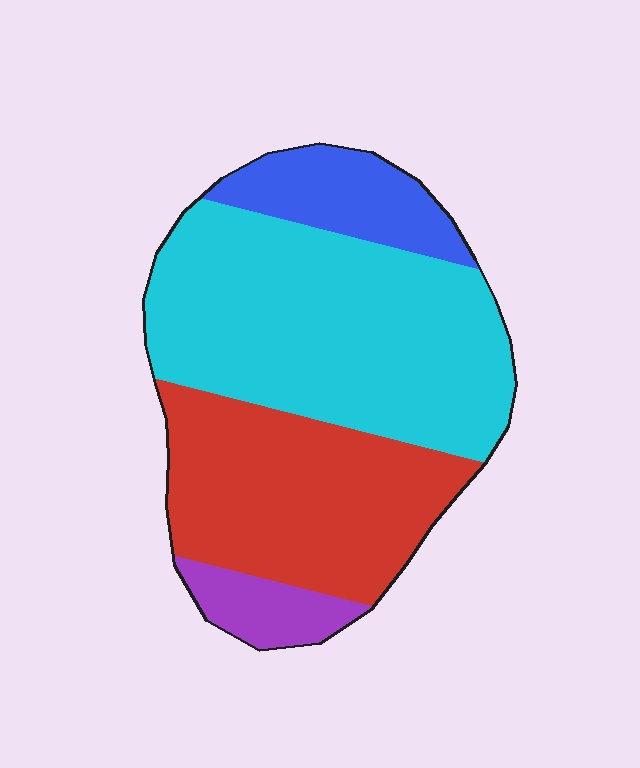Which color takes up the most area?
Cyan, at roughly 50%.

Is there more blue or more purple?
Blue.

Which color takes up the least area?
Purple, at roughly 5%.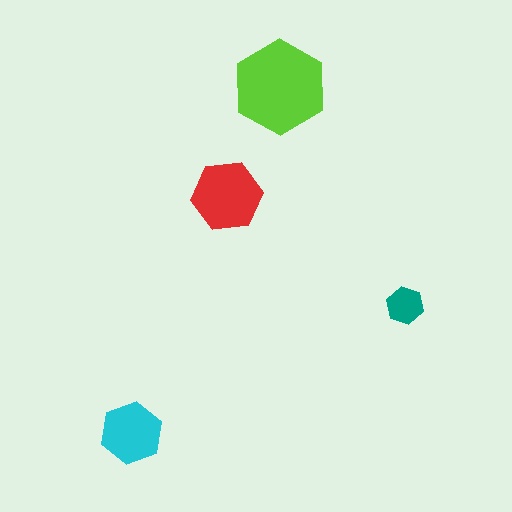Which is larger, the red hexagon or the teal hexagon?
The red one.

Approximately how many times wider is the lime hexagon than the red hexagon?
About 1.5 times wider.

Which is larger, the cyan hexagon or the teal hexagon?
The cyan one.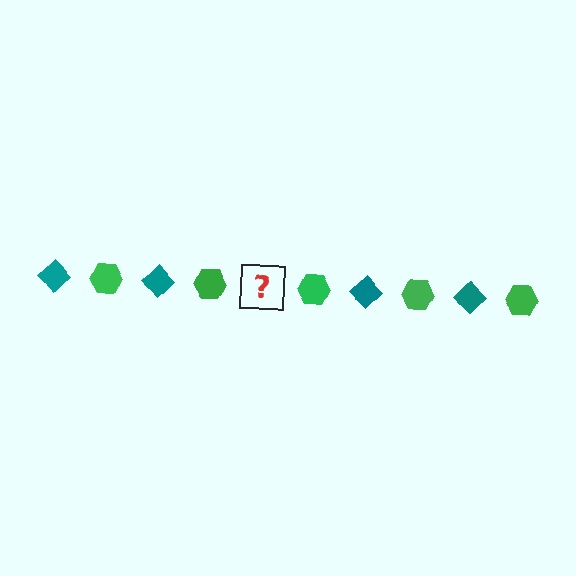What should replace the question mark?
The question mark should be replaced with a teal diamond.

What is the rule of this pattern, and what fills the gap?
The rule is that the pattern alternates between teal diamond and green hexagon. The gap should be filled with a teal diamond.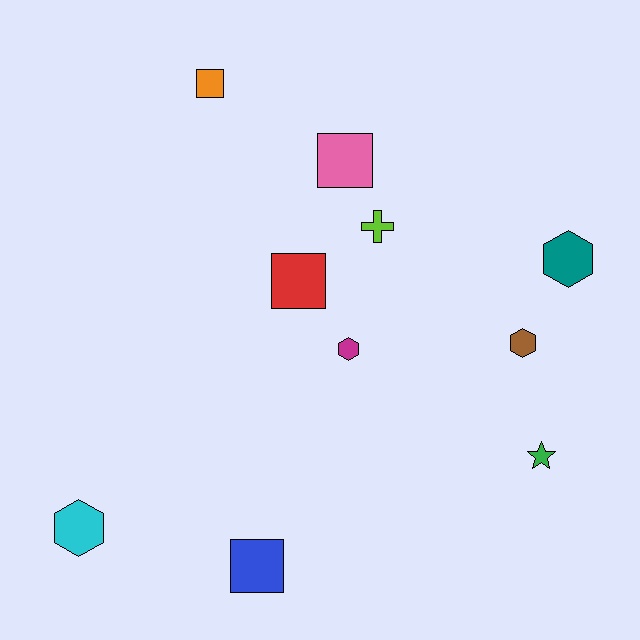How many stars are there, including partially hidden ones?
There is 1 star.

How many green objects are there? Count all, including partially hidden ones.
There is 1 green object.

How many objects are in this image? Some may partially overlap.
There are 10 objects.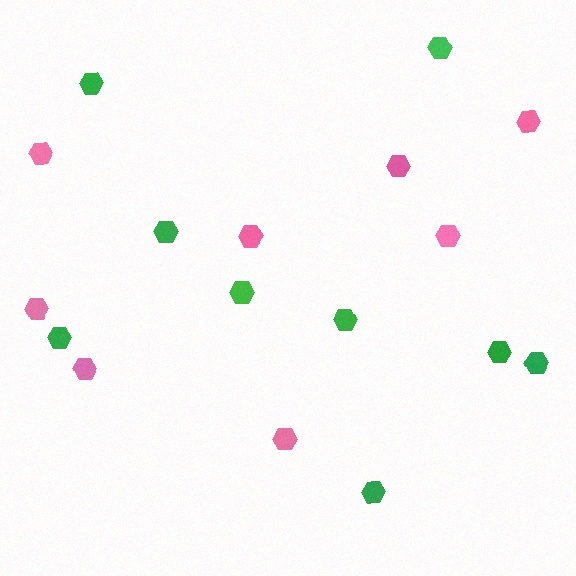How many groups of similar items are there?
There are 2 groups: one group of green hexagons (9) and one group of pink hexagons (8).